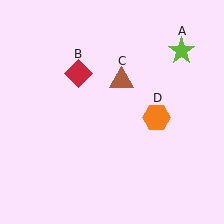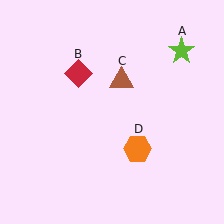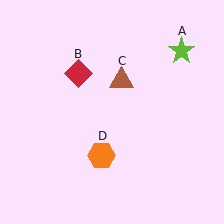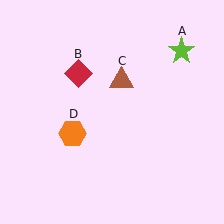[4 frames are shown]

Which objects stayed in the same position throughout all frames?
Lime star (object A) and red diamond (object B) and brown triangle (object C) remained stationary.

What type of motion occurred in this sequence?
The orange hexagon (object D) rotated clockwise around the center of the scene.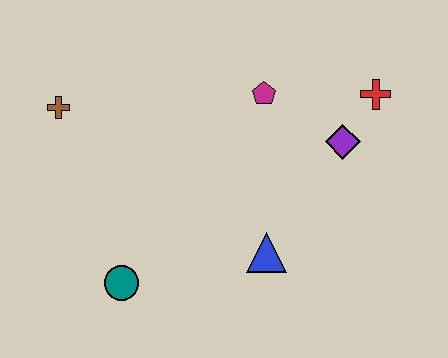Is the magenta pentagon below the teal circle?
No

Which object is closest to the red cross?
The purple diamond is closest to the red cross.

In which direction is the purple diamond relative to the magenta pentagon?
The purple diamond is to the right of the magenta pentagon.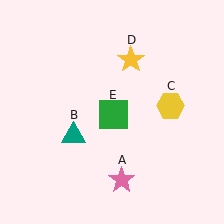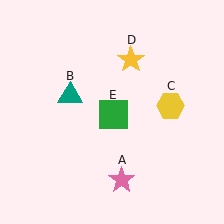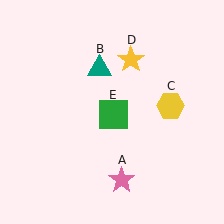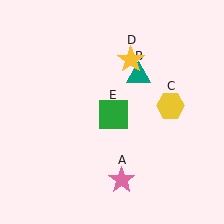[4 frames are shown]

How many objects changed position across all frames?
1 object changed position: teal triangle (object B).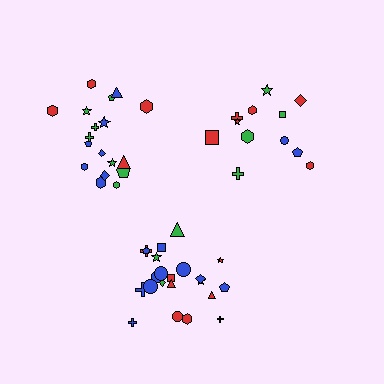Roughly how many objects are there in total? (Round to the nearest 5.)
Roughly 50 objects in total.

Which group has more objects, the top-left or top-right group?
The top-left group.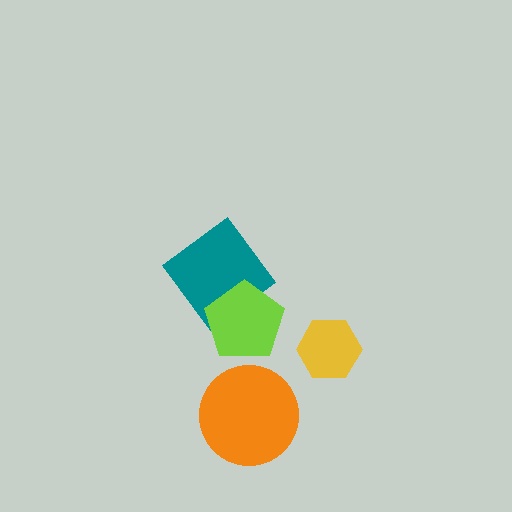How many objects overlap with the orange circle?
0 objects overlap with the orange circle.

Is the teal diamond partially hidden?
Yes, it is partially covered by another shape.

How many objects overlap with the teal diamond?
1 object overlaps with the teal diamond.